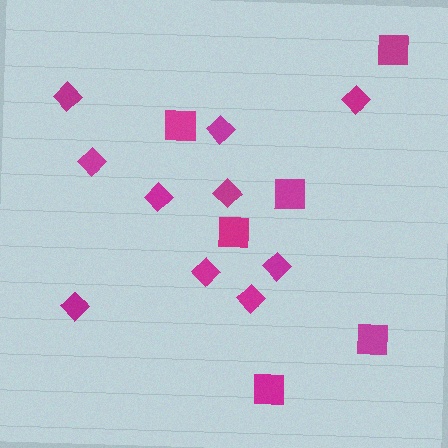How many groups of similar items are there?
There are 2 groups: one group of diamonds (10) and one group of squares (6).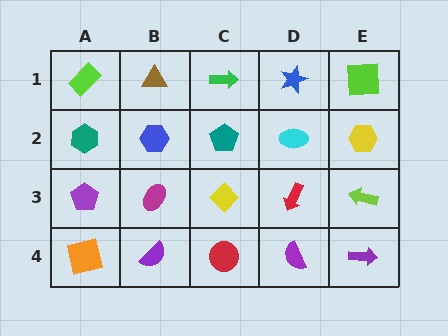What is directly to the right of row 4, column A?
A purple semicircle.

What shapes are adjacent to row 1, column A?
A teal hexagon (row 2, column A), a brown triangle (row 1, column B).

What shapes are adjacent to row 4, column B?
A magenta ellipse (row 3, column B), an orange square (row 4, column A), a red circle (row 4, column C).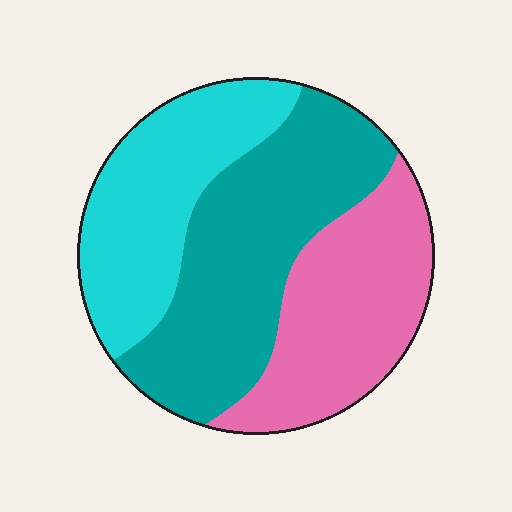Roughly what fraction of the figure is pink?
Pink covers 31% of the figure.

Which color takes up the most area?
Teal, at roughly 40%.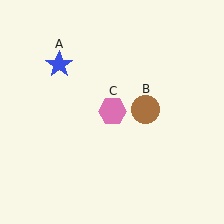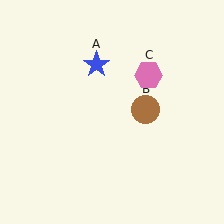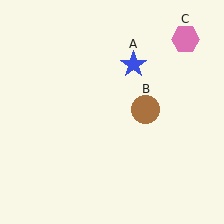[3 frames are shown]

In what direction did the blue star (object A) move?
The blue star (object A) moved right.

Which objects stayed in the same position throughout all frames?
Brown circle (object B) remained stationary.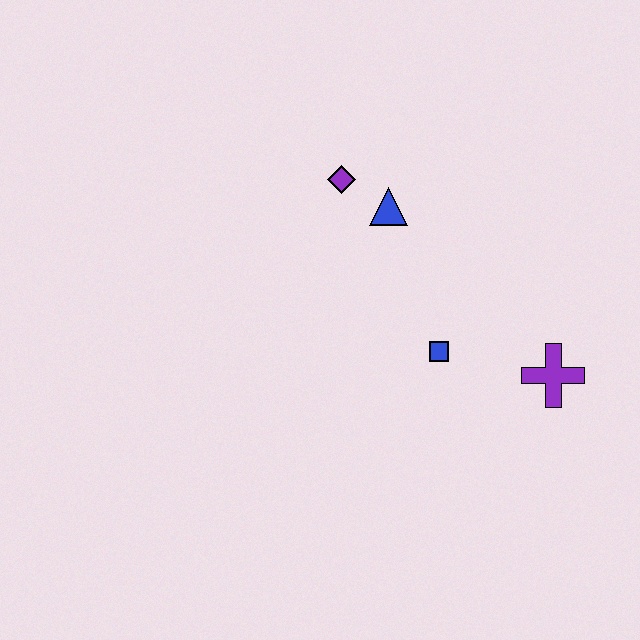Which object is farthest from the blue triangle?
The purple cross is farthest from the blue triangle.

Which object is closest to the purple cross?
The blue square is closest to the purple cross.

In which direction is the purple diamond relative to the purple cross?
The purple diamond is to the left of the purple cross.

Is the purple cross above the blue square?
No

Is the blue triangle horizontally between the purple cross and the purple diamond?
Yes